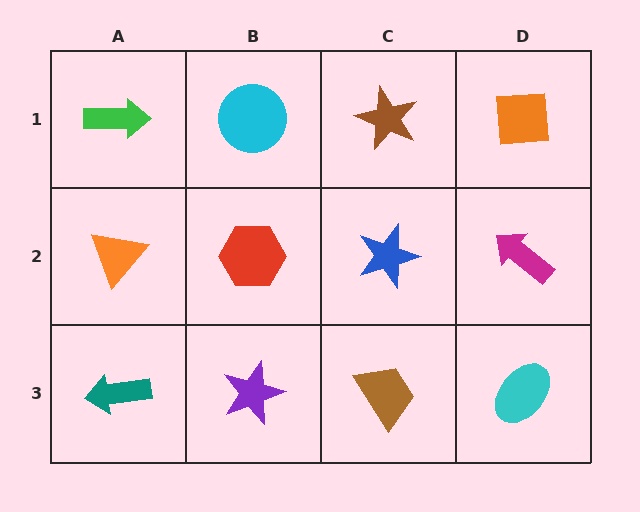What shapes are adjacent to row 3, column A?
An orange triangle (row 2, column A), a purple star (row 3, column B).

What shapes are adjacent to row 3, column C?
A blue star (row 2, column C), a purple star (row 3, column B), a cyan ellipse (row 3, column D).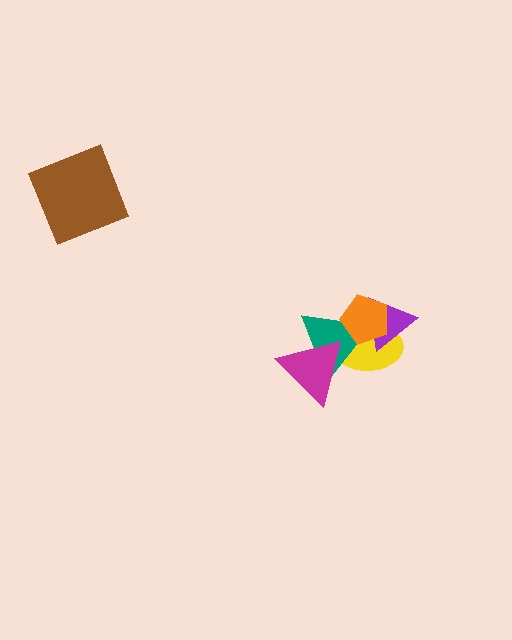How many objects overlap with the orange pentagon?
3 objects overlap with the orange pentagon.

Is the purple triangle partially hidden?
Yes, it is partially covered by another shape.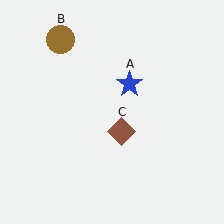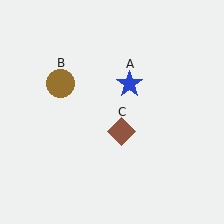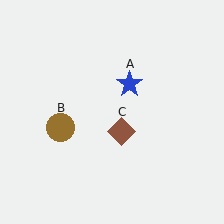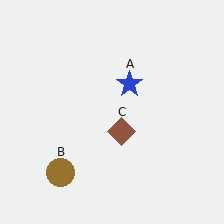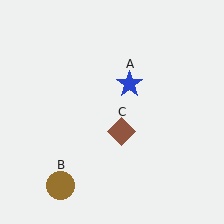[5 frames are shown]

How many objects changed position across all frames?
1 object changed position: brown circle (object B).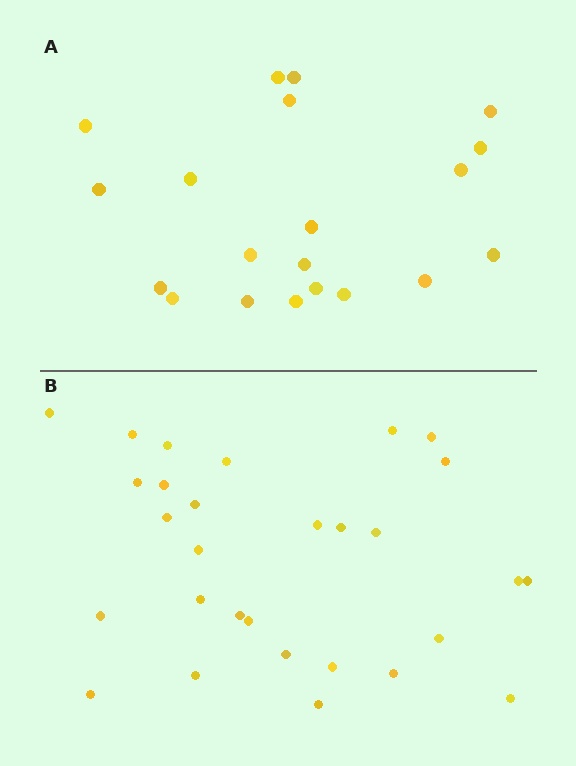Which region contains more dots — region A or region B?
Region B (the bottom region) has more dots.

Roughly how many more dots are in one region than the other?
Region B has roughly 8 or so more dots than region A.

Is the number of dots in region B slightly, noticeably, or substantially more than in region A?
Region B has substantially more. The ratio is roughly 1.4 to 1.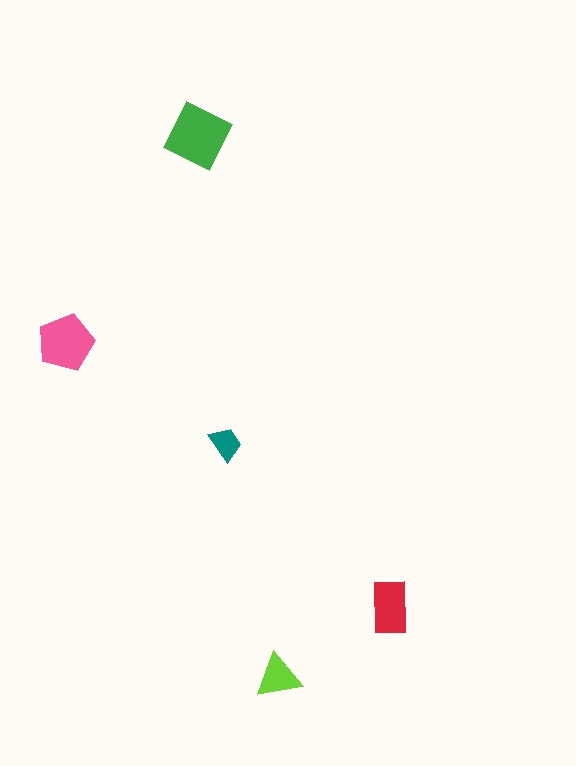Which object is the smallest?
The teal trapezoid.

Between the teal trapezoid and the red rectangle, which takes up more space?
The red rectangle.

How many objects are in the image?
There are 5 objects in the image.